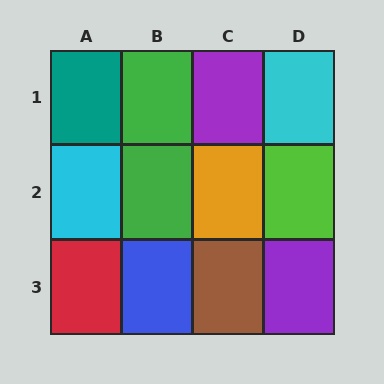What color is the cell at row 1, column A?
Teal.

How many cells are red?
1 cell is red.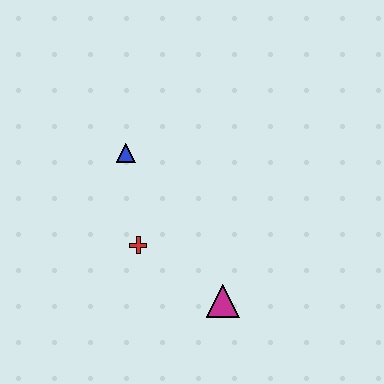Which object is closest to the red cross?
The blue triangle is closest to the red cross.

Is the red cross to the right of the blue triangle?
Yes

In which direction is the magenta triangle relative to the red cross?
The magenta triangle is to the right of the red cross.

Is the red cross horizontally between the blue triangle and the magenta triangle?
Yes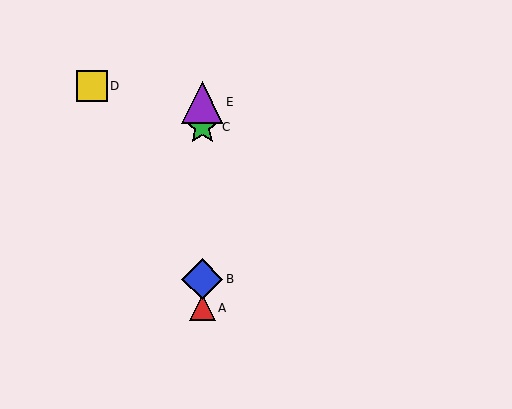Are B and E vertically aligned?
Yes, both are at x≈202.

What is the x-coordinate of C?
Object C is at x≈202.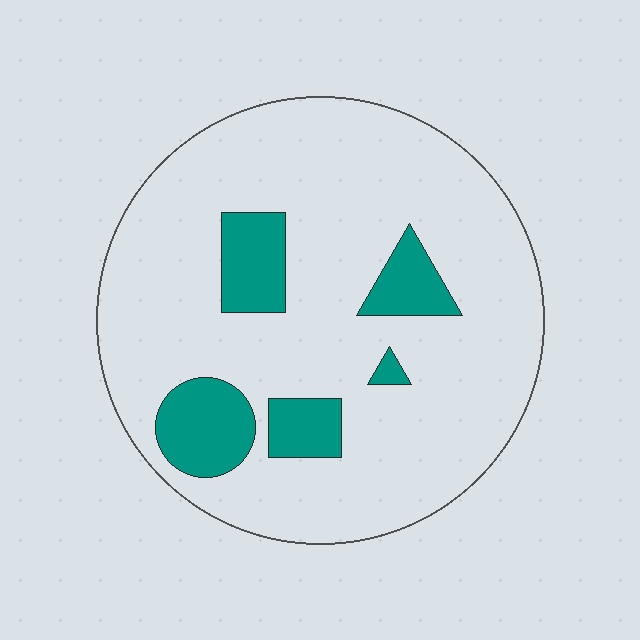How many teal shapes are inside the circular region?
5.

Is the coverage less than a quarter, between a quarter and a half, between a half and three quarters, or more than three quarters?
Less than a quarter.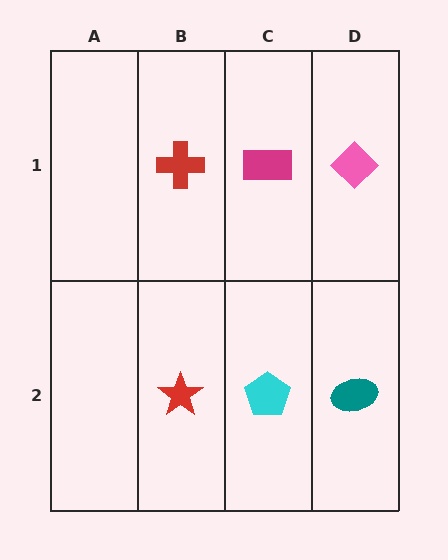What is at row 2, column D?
A teal ellipse.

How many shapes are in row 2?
3 shapes.